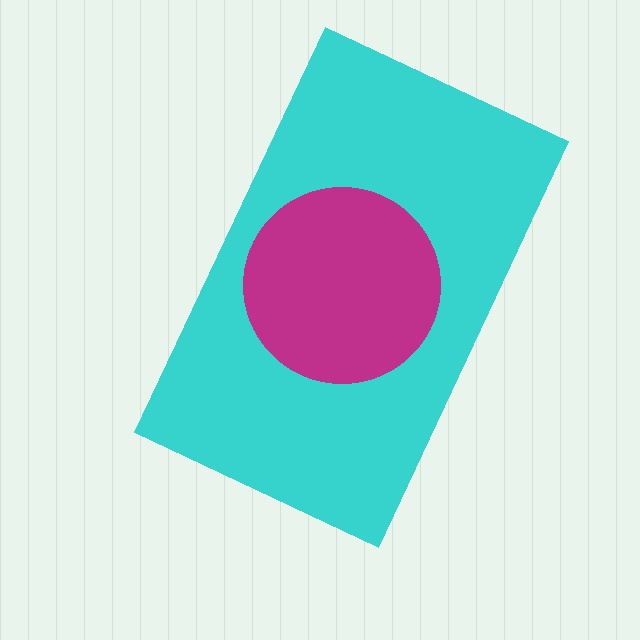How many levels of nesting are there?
2.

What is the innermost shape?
The magenta circle.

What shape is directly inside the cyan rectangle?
The magenta circle.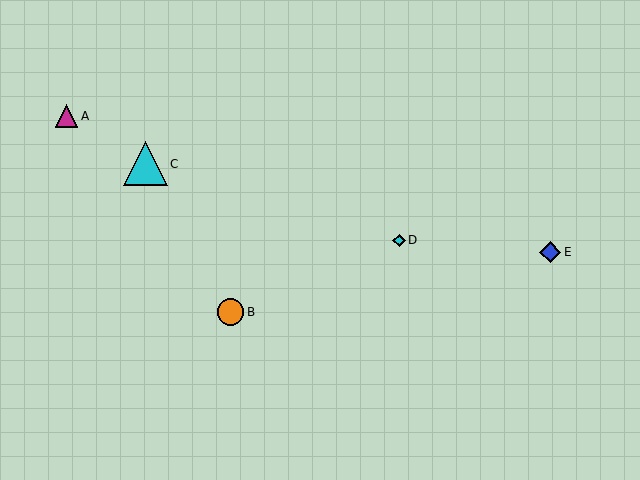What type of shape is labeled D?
Shape D is a cyan diamond.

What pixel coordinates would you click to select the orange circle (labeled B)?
Click at (230, 312) to select the orange circle B.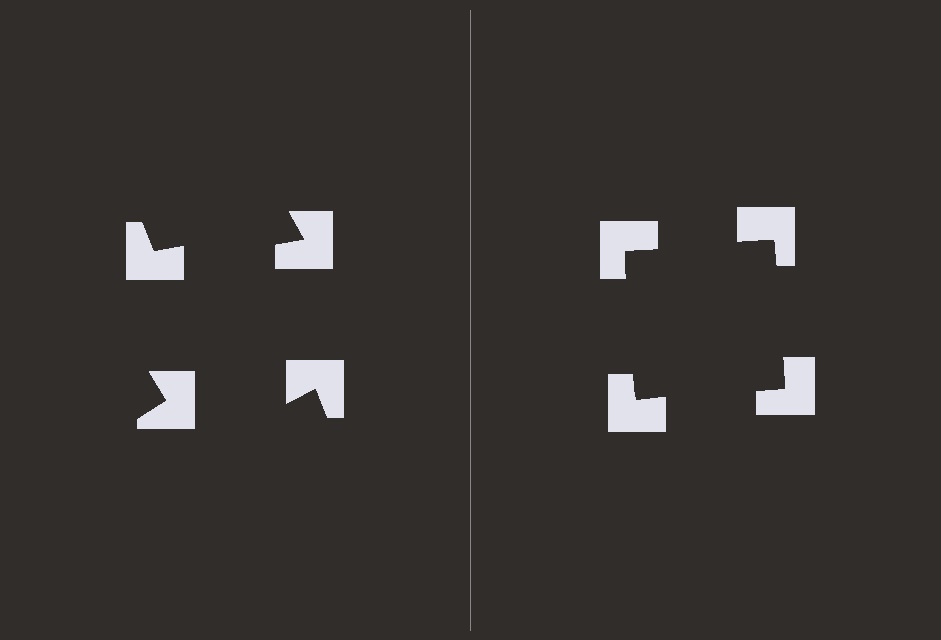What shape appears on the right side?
An illusory square.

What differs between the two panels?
The notched squares are positioned identically on both sides; only the wedge orientations differ. On the right they align to a square; on the left they are misaligned.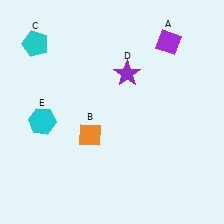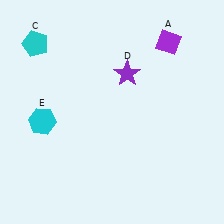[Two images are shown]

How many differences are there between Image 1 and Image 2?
There is 1 difference between the two images.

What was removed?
The orange diamond (B) was removed in Image 2.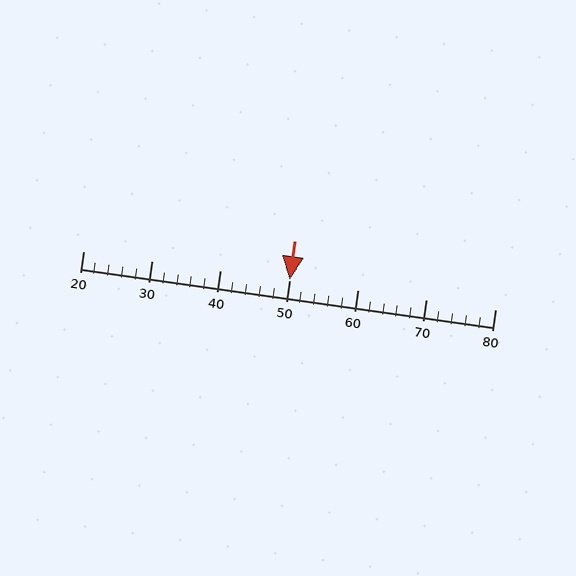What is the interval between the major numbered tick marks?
The major tick marks are spaced 10 units apart.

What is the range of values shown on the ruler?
The ruler shows values from 20 to 80.